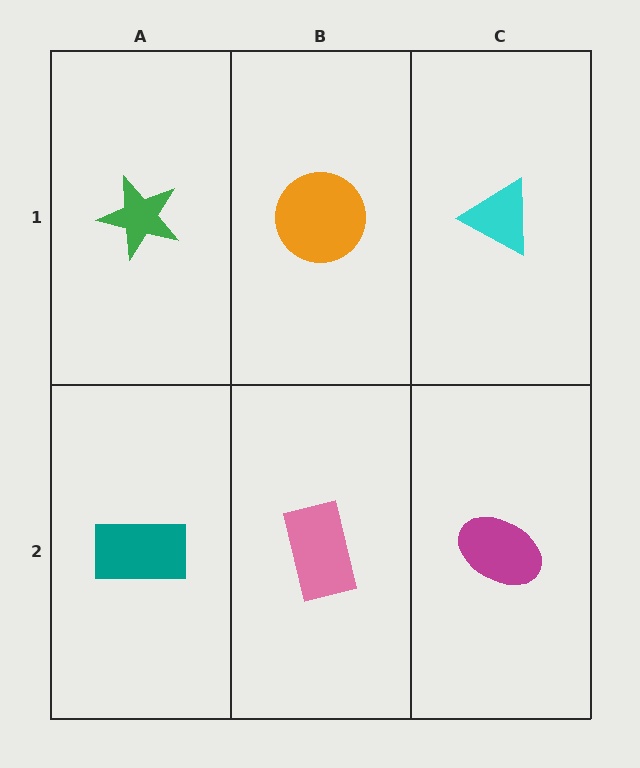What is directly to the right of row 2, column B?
A magenta ellipse.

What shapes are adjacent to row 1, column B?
A pink rectangle (row 2, column B), a green star (row 1, column A), a cyan triangle (row 1, column C).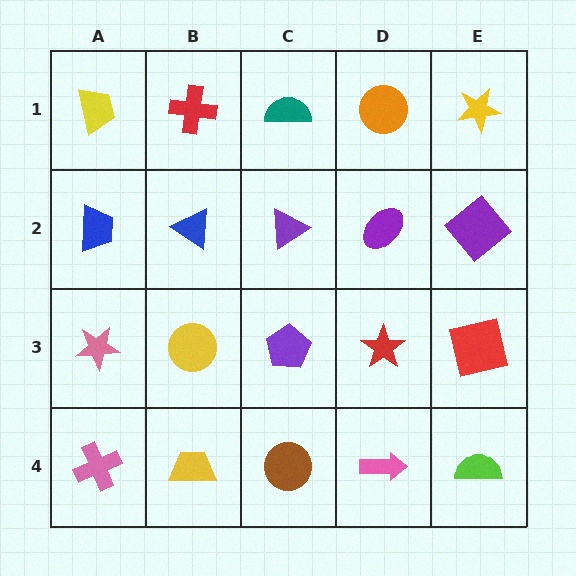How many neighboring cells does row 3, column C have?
4.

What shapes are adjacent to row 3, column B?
A blue triangle (row 2, column B), a yellow trapezoid (row 4, column B), a pink star (row 3, column A), a purple pentagon (row 3, column C).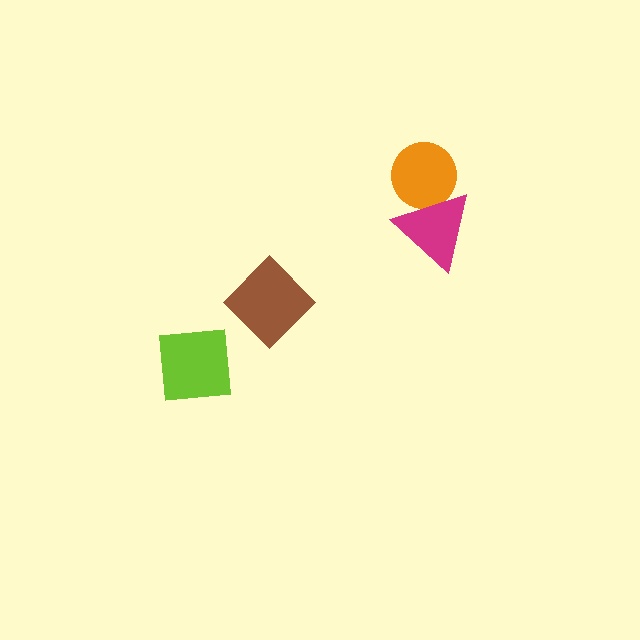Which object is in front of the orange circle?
The magenta triangle is in front of the orange circle.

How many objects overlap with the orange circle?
1 object overlaps with the orange circle.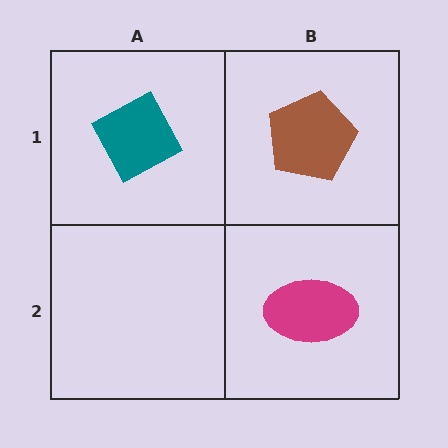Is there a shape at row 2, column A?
No, that cell is empty.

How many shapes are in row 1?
2 shapes.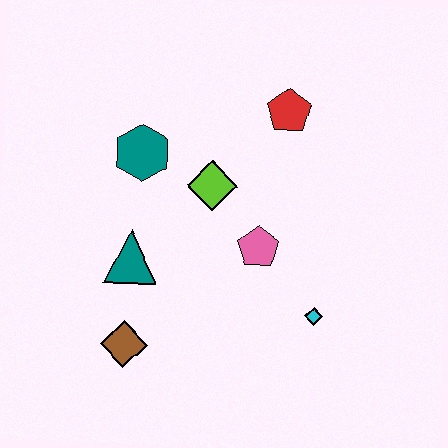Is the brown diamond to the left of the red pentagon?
Yes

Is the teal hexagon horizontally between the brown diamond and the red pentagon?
Yes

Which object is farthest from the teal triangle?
The red pentagon is farthest from the teal triangle.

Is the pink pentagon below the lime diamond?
Yes